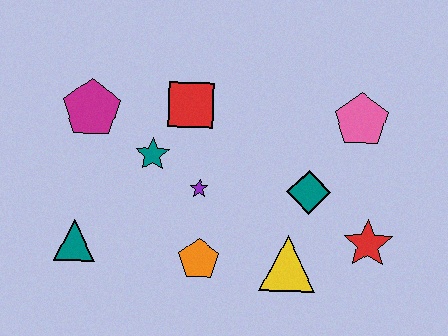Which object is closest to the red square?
The teal star is closest to the red square.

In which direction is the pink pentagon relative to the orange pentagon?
The pink pentagon is to the right of the orange pentagon.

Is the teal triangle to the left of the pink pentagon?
Yes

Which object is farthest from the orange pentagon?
The pink pentagon is farthest from the orange pentagon.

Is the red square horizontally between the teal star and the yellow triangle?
Yes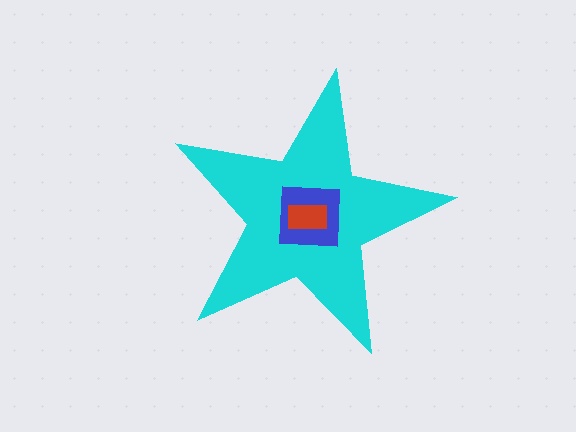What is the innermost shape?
The red rectangle.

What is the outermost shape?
The cyan star.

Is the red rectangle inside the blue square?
Yes.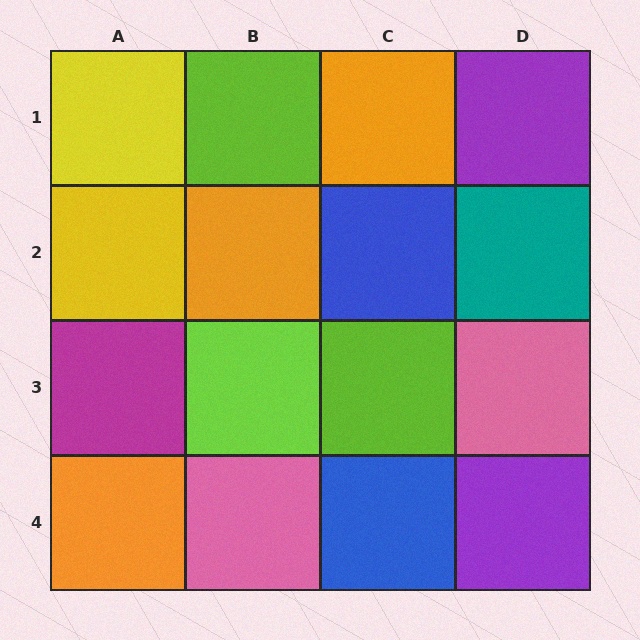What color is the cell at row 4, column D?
Purple.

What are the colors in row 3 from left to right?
Magenta, lime, lime, pink.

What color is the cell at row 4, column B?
Pink.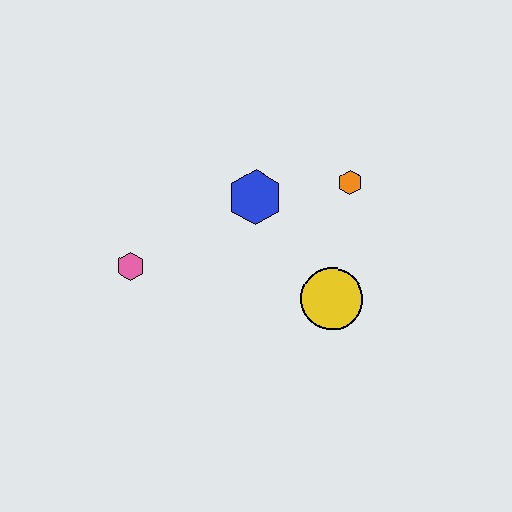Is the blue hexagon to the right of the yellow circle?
No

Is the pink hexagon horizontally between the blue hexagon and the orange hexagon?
No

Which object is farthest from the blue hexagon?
The pink hexagon is farthest from the blue hexagon.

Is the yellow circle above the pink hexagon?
No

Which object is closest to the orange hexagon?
The blue hexagon is closest to the orange hexagon.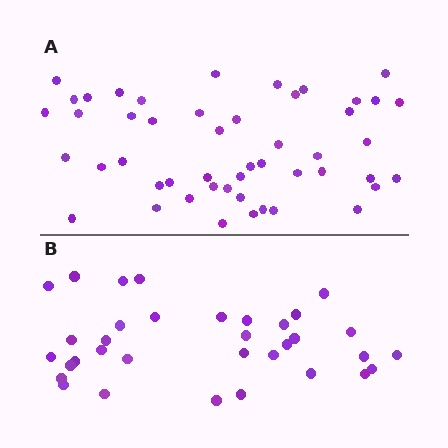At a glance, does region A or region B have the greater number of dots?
Region A (the top region) has more dots.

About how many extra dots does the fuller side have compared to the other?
Region A has approximately 15 more dots than region B.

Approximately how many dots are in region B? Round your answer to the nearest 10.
About 30 dots. (The exact count is 34, which rounds to 30.)